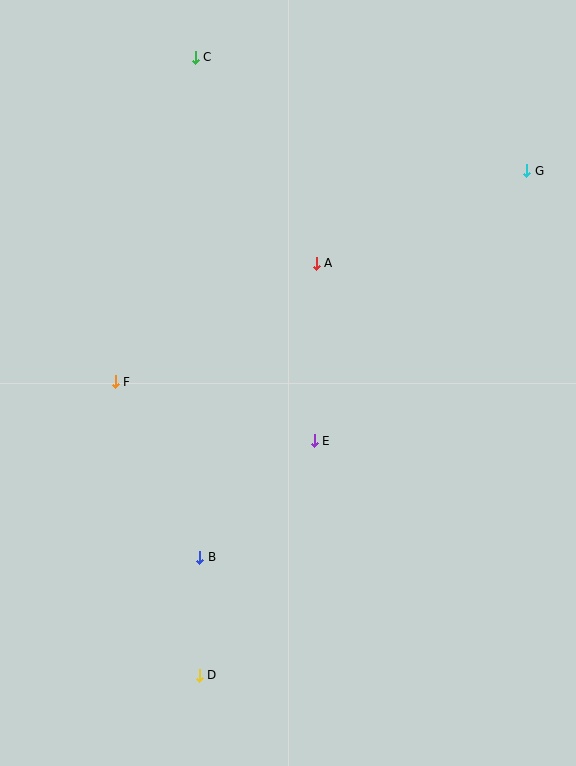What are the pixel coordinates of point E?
Point E is at (314, 441).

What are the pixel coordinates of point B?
Point B is at (200, 557).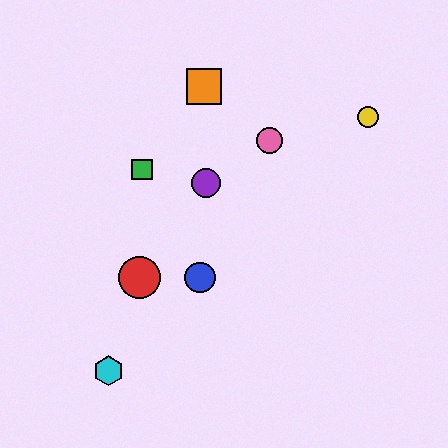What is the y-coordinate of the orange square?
The orange square is at y≈87.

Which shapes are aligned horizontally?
The red circle, the blue circle are aligned horizontally.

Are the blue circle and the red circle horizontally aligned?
Yes, both are at y≈278.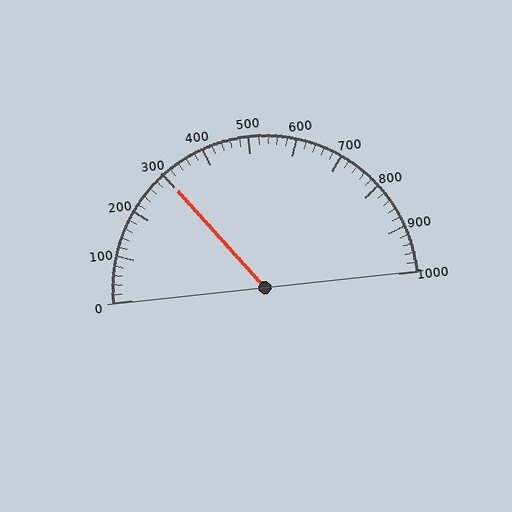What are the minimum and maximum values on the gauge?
The gauge ranges from 0 to 1000.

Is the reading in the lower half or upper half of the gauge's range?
The reading is in the lower half of the range (0 to 1000).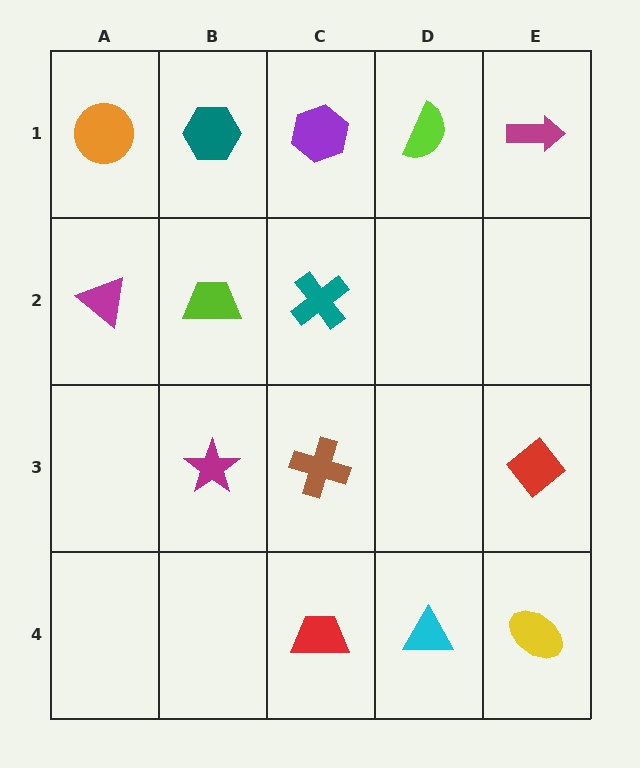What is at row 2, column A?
A magenta triangle.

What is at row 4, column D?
A cyan triangle.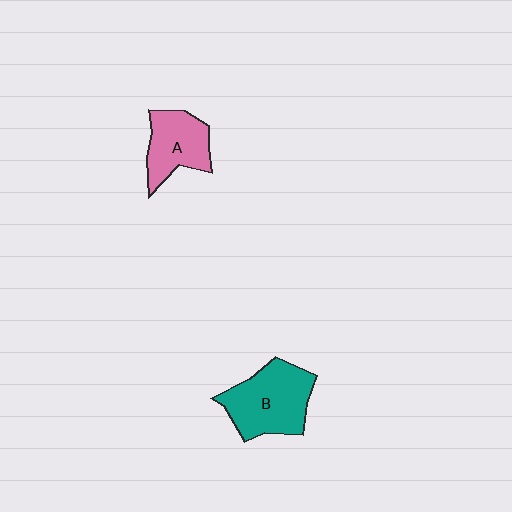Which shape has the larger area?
Shape B (teal).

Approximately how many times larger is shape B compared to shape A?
Approximately 1.4 times.